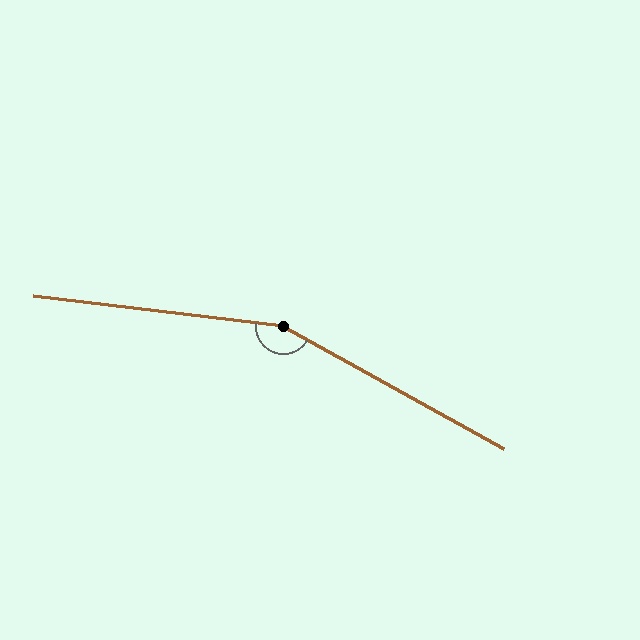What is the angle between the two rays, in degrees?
Approximately 158 degrees.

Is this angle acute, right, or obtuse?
It is obtuse.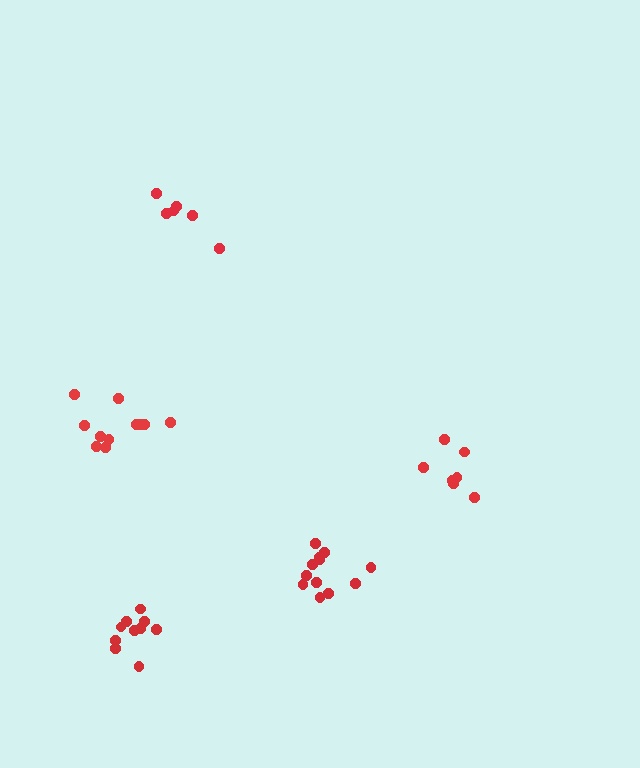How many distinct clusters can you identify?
There are 5 distinct clusters.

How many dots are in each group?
Group 1: 10 dots, Group 2: 7 dots, Group 3: 12 dots, Group 4: 11 dots, Group 5: 6 dots (46 total).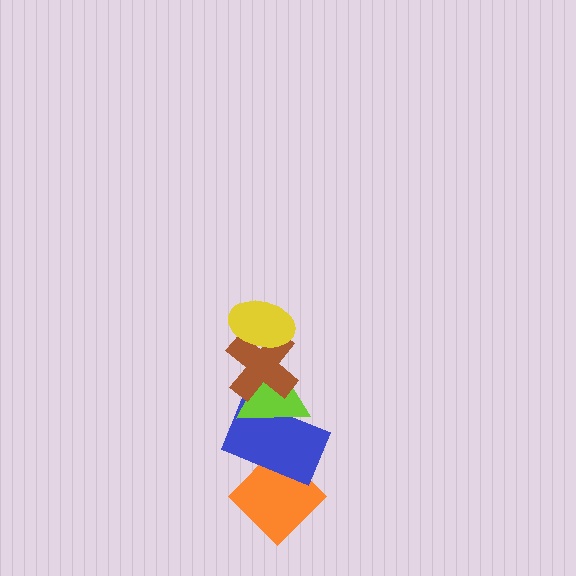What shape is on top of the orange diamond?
The blue rectangle is on top of the orange diamond.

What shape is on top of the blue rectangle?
The lime triangle is on top of the blue rectangle.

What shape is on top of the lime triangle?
The brown cross is on top of the lime triangle.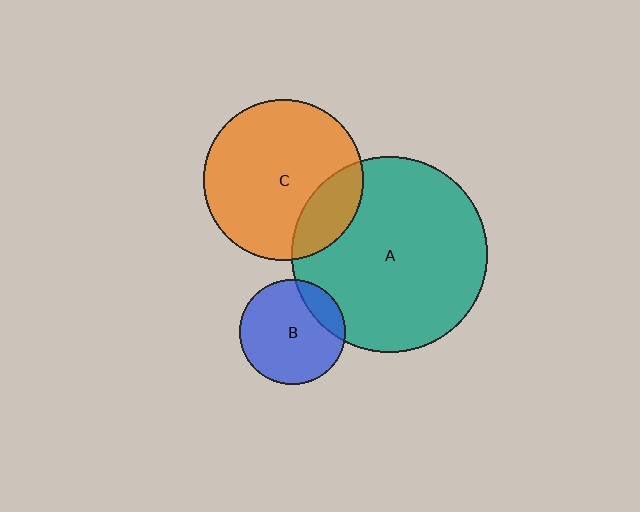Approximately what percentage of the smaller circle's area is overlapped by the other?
Approximately 20%.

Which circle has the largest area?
Circle A (teal).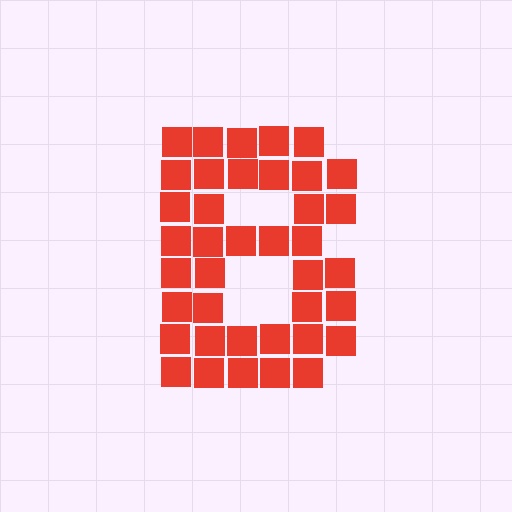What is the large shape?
The large shape is the letter B.